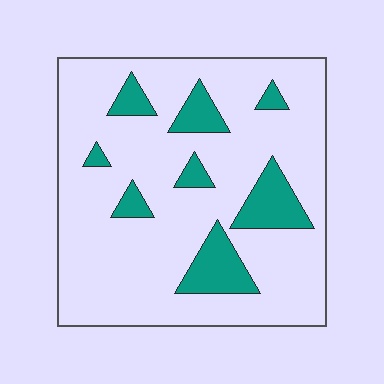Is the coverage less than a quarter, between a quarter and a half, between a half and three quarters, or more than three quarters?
Less than a quarter.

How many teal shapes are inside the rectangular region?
8.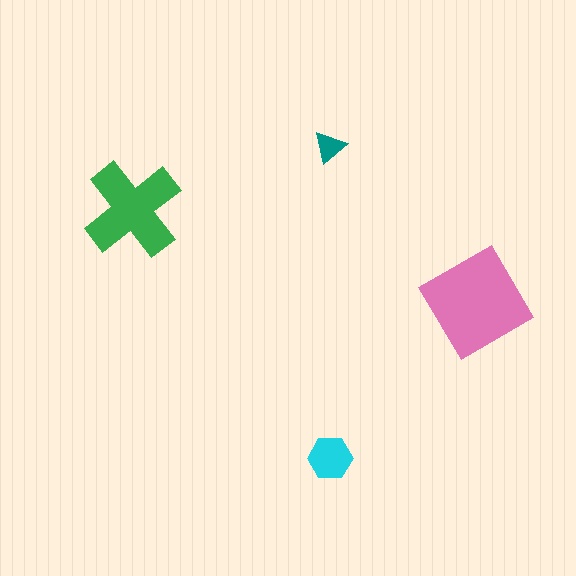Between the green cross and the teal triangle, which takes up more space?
The green cross.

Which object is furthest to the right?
The pink diamond is rightmost.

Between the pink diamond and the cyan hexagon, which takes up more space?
The pink diamond.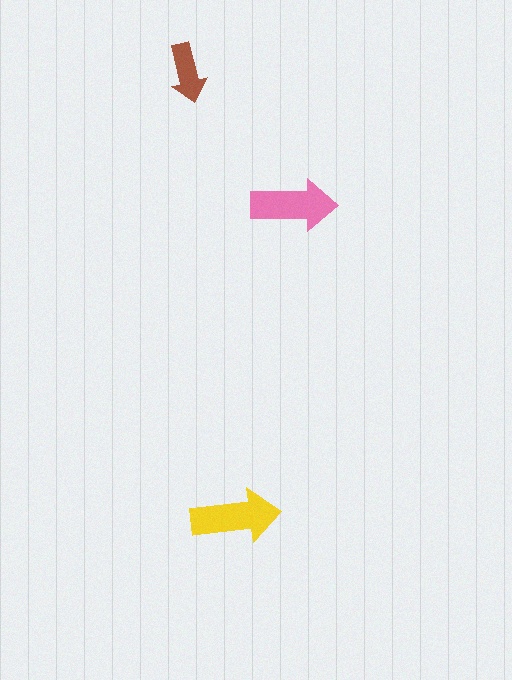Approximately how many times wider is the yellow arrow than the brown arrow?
About 1.5 times wider.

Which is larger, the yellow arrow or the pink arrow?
The yellow one.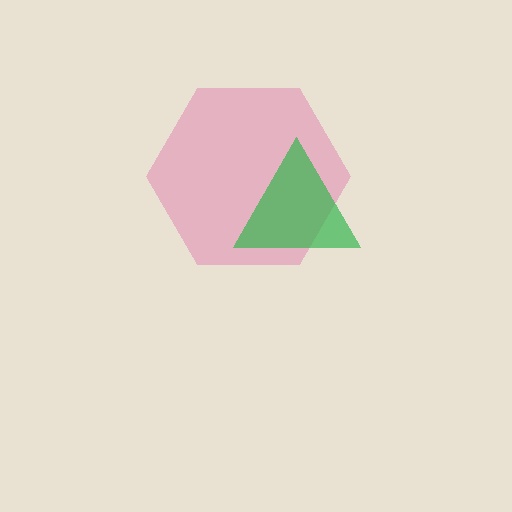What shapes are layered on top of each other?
The layered shapes are: a pink hexagon, a green triangle.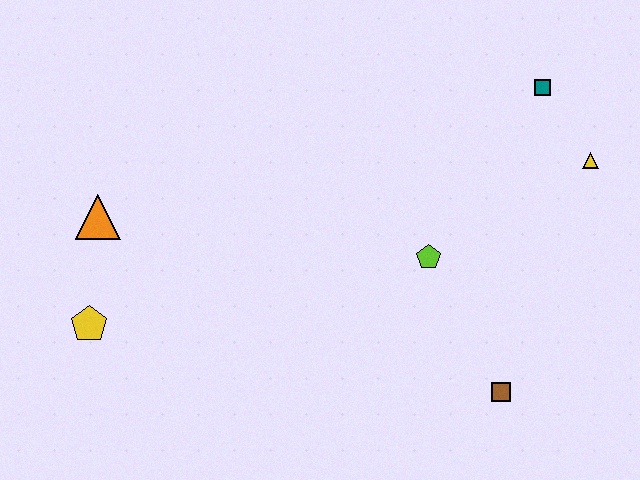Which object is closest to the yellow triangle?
The teal square is closest to the yellow triangle.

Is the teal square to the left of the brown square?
No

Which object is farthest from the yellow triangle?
The yellow pentagon is farthest from the yellow triangle.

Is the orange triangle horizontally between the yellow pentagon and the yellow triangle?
Yes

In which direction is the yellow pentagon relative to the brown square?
The yellow pentagon is to the left of the brown square.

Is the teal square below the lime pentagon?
No